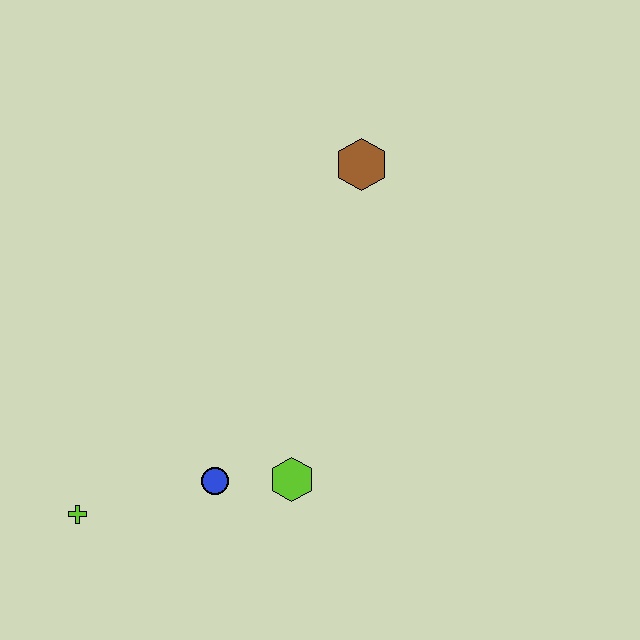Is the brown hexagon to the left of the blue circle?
No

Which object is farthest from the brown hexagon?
The lime cross is farthest from the brown hexagon.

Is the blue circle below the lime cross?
No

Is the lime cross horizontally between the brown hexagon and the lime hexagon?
No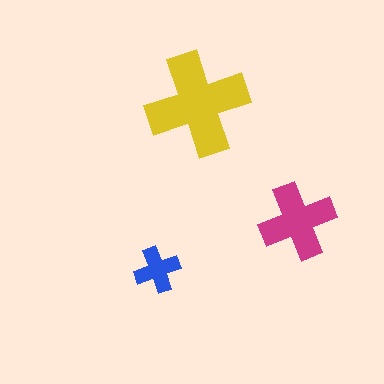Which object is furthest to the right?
The magenta cross is rightmost.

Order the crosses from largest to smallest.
the yellow one, the magenta one, the blue one.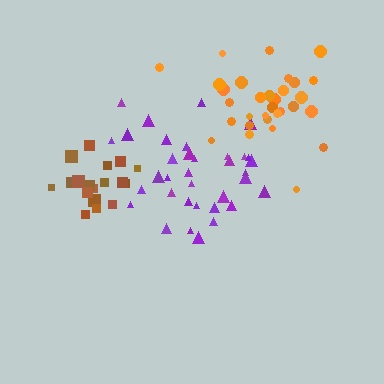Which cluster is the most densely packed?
Brown.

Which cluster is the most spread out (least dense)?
Purple.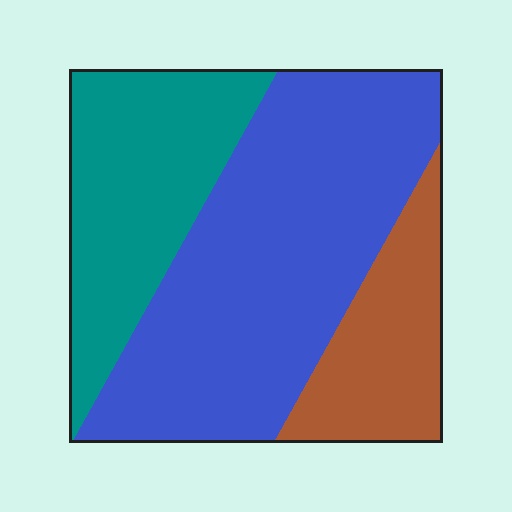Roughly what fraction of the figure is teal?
Teal takes up about one quarter (1/4) of the figure.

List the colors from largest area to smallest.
From largest to smallest: blue, teal, brown.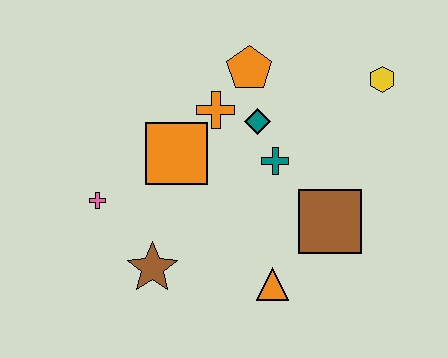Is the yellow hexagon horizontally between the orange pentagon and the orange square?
No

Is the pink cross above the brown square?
Yes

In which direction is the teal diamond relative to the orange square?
The teal diamond is to the right of the orange square.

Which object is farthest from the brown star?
The yellow hexagon is farthest from the brown star.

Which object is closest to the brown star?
The pink cross is closest to the brown star.